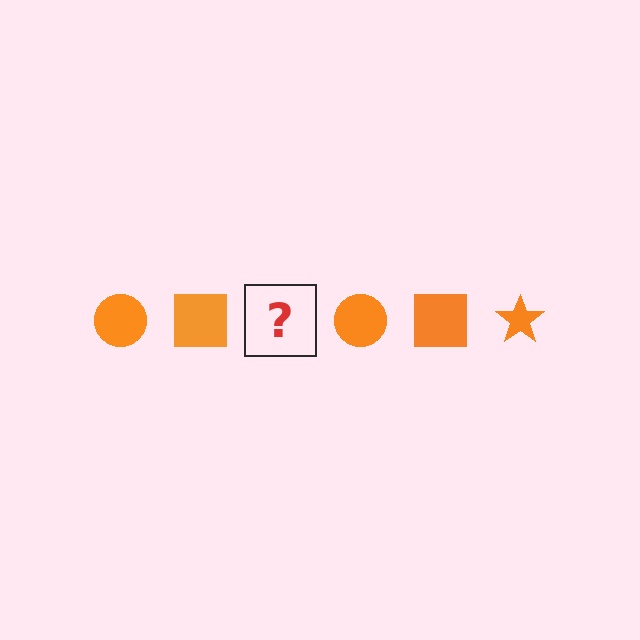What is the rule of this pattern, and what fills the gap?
The rule is that the pattern cycles through circle, square, star shapes in orange. The gap should be filled with an orange star.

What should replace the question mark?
The question mark should be replaced with an orange star.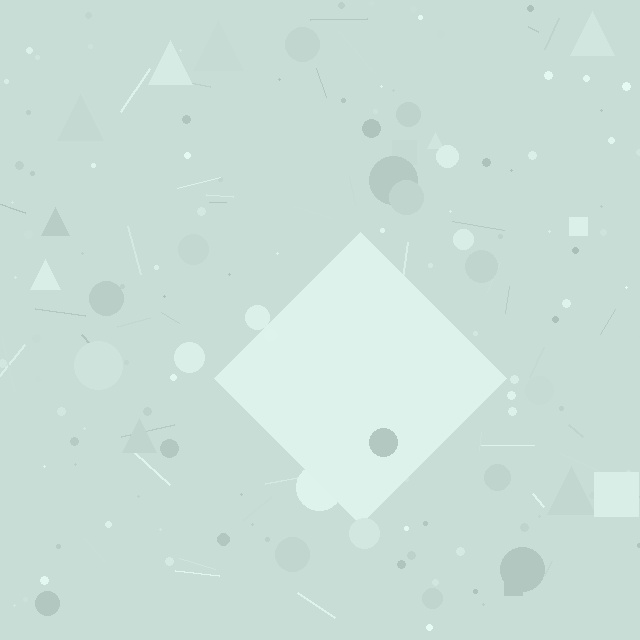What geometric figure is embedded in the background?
A diamond is embedded in the background.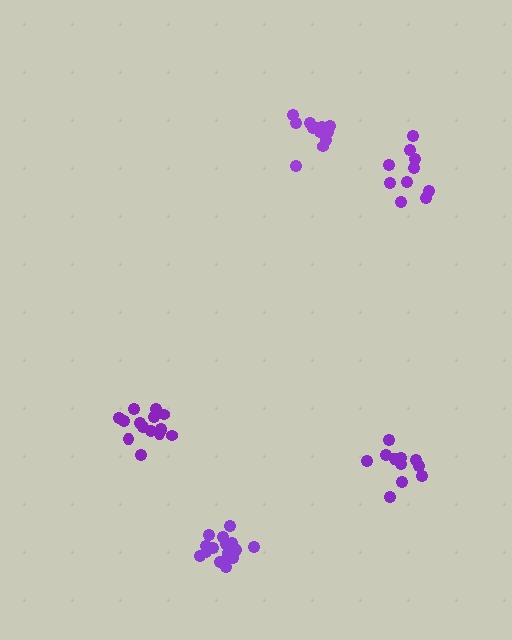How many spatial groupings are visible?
There are 5 spatial groupings.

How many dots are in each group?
Group 1: 10 dots, Group 2: 15 dots, Group 3: 12 dots, Group 4: 16 dots, Group 5: 11 dots (64 total).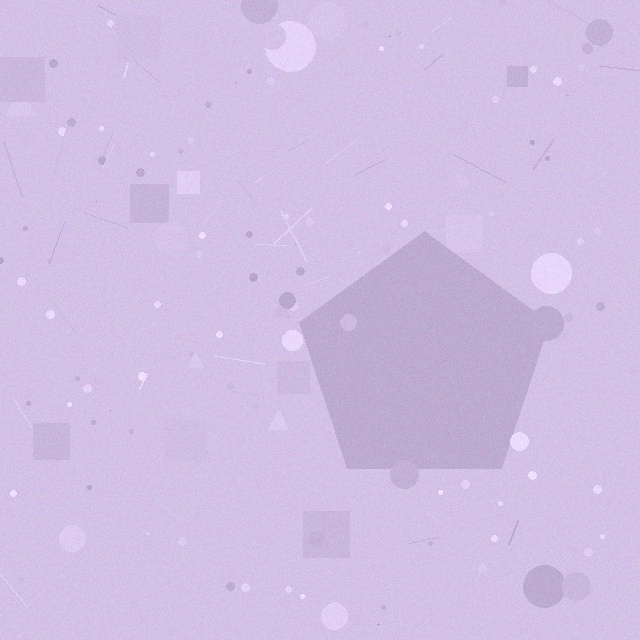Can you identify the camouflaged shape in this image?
The camouflaged shape is a pentagon.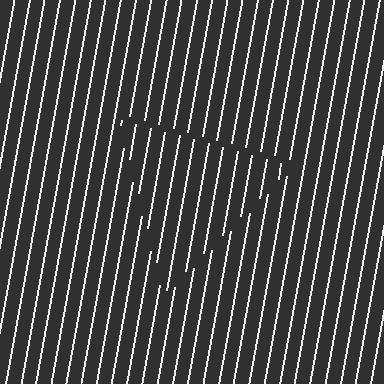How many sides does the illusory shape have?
3 sides — the line-ends trace a triangle.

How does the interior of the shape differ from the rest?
The interior of the shape contains the same grating, shifted by half a period — the contour is defined by the phase discontinuity where line-ends from the inner and outer gratings abut.